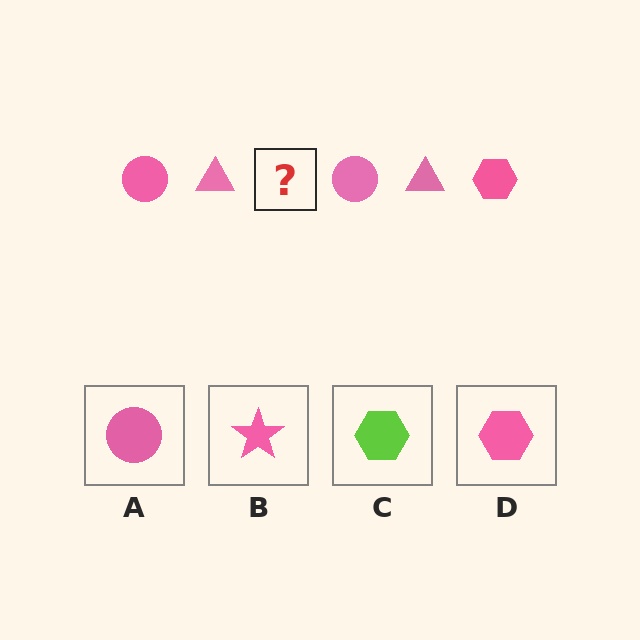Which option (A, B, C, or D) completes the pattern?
D.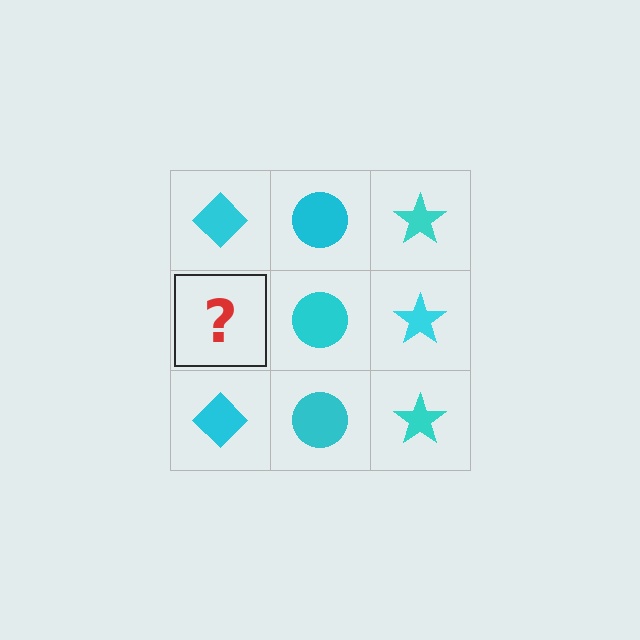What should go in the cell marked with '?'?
The missing cell should contain a cyan diamond.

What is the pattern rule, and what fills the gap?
The rule is that each column has a consistent shape. The gap should be filled with a cyan diamond.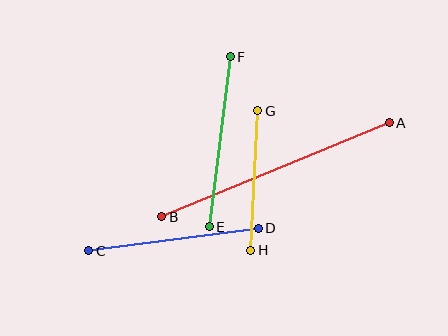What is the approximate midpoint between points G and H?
The midpoint is at approximately (254, 181) pixels.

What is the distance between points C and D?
The distance is approximately 171 pixels.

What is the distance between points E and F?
The distance is approximately 171 pixels.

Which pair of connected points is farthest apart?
Points A and B are farthest apart.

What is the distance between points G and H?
The distance is approximately 140 pixels.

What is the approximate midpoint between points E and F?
The midpoint is at approximately (220, 142) pixels.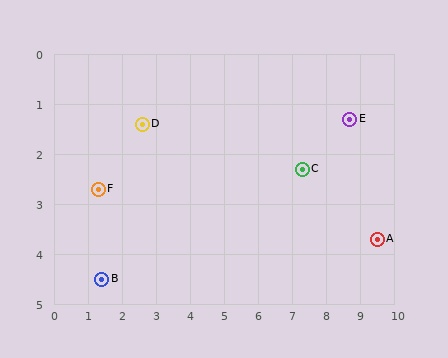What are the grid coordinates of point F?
Point F is at approximately (1.3, 2.7).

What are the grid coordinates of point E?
Point E is at approximately (8.7, 1.3).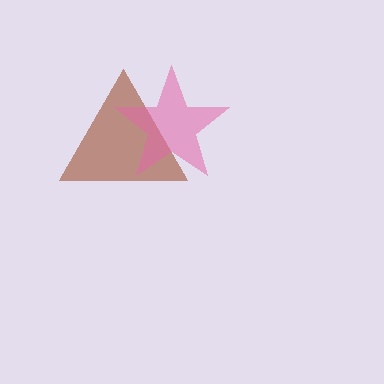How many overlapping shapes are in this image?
There are 2 overlapping shapes in the image.